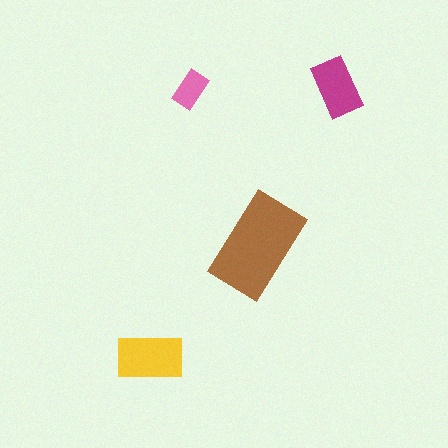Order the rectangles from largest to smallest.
the brown one, the yellow one, the magenta one, the pink one.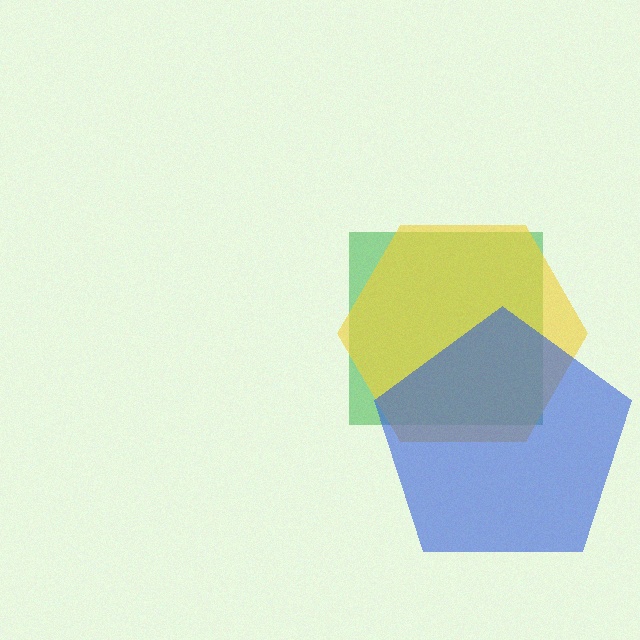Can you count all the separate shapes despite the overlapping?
Yes, there are 3 separate shapes.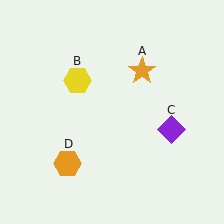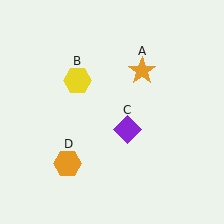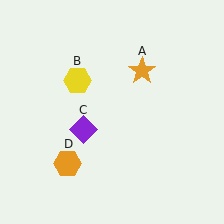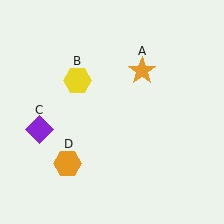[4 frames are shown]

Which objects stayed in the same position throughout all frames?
Orange star (object A) and yellow hexagon (object B) and orange hexagon (object D) remained stationary.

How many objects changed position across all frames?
1 object changed position: purple diamond (object C).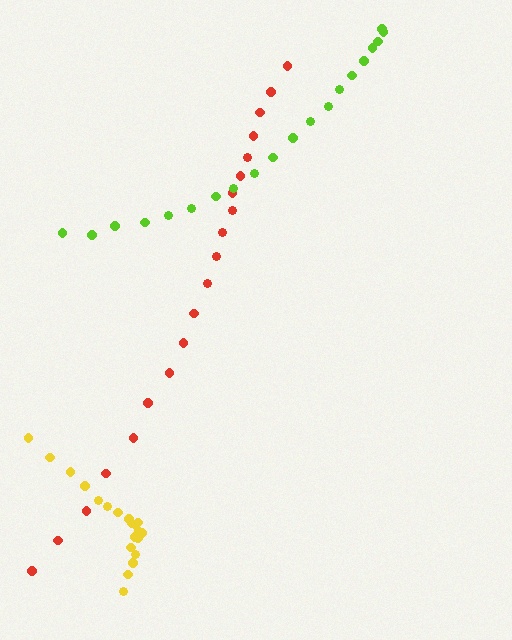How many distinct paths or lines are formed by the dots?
There are 3 distinct paths.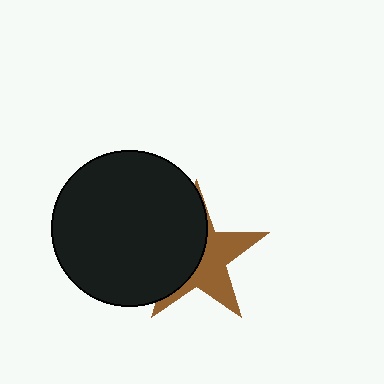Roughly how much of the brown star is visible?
About half of it is visible (roughly 48%).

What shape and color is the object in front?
The object in front is a black circle.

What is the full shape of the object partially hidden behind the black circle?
The partially hidden object is a brown star.